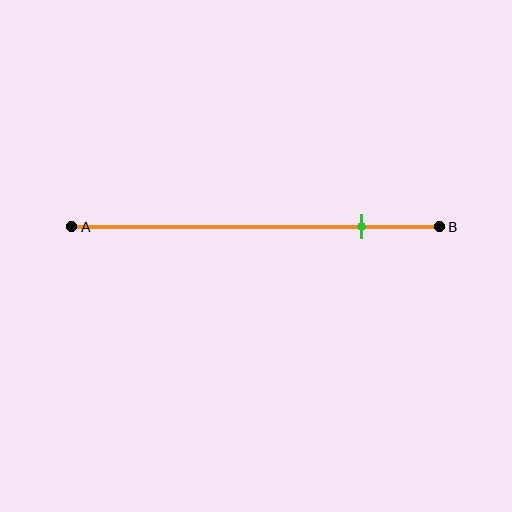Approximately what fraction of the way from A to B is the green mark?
The green mark is approximately 80% of the way from A to B.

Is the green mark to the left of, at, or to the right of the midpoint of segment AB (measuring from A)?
The green mark is to the right of the midpoint of segment AB.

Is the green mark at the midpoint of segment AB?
No, the mark is at about 80% from A, not at the 50% midpoint.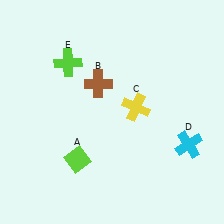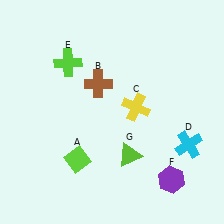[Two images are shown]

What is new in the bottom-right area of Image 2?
A lime triangle (G) was added in the bottom-right area of Image 2.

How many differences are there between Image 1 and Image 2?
There are 2 differences between the two images.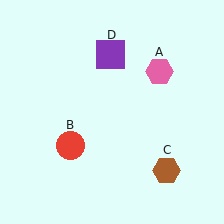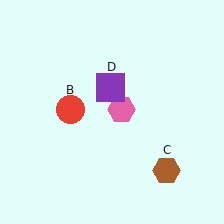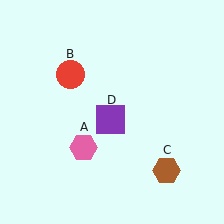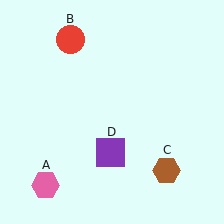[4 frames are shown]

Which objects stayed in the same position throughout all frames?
Brown hexagon (object C) remained stationary.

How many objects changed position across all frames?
3 objects changed position: pink hexagon (object A), red circle (object B), purple square (object D).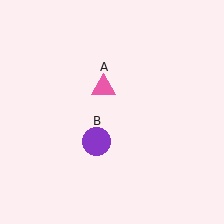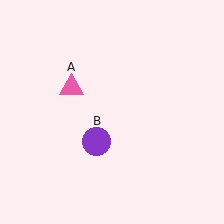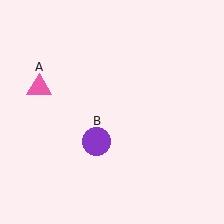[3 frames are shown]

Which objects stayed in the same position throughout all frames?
Purple circle (object B) remained stationary.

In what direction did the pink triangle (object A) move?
The pink triangle (object A) moved left.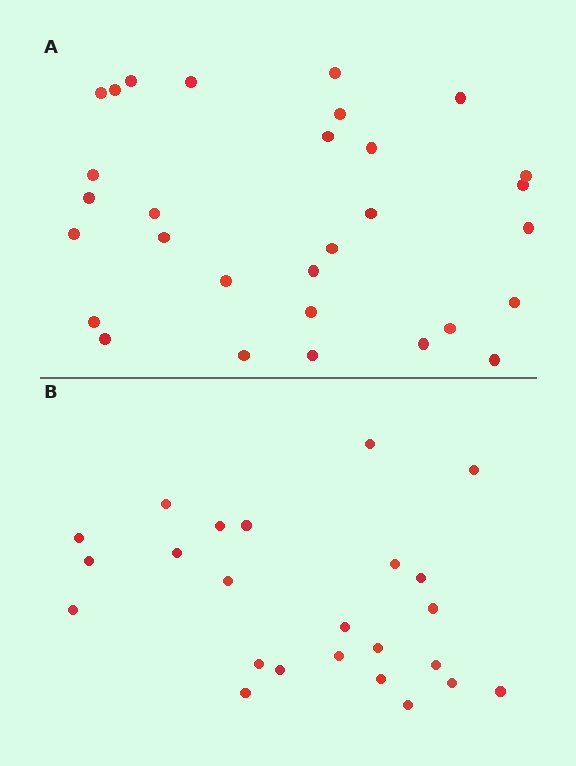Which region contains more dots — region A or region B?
Region A (the top region) has more dots.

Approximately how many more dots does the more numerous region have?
Region A has about 6 more dots than region B.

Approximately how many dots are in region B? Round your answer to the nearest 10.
About 20 dots. (The exact count is 24, which rounds to 20.)